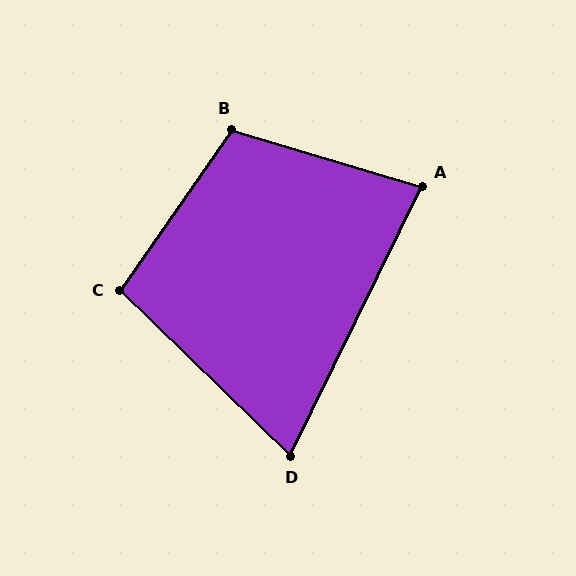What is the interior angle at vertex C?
Approximately 99 degrees (obtuse).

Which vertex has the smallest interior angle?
D, at approximately 72 degrees.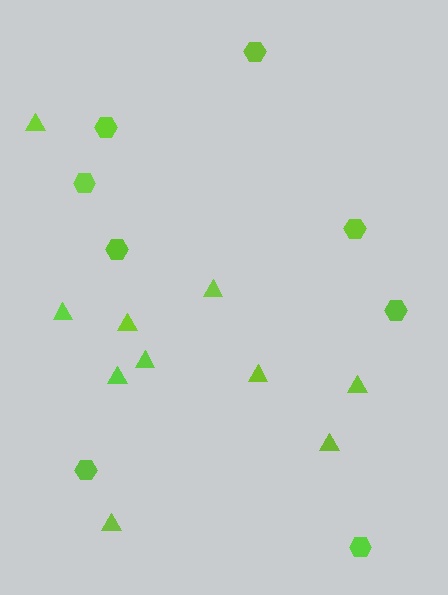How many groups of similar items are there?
There are 2 groups: one group of hexagons (8) and one group of triangles (10).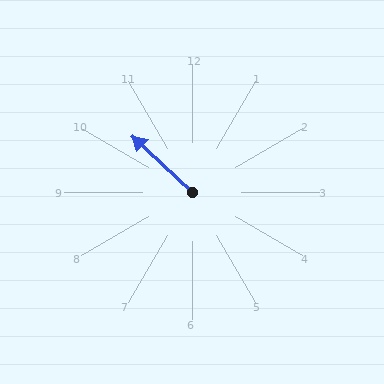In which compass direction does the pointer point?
Northwest.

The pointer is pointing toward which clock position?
Roughly 10 o'clock.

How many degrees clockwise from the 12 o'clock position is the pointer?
Approximately 313 degrees.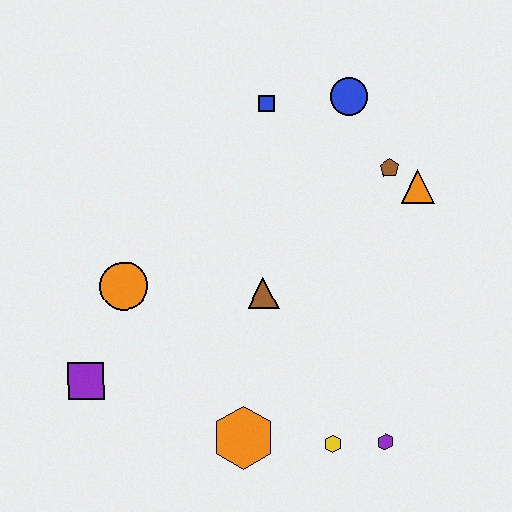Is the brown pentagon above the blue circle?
No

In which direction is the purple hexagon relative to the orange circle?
The purple hexagon is to the right of the orange circle.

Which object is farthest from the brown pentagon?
The purple square is farthest from the brown pentagon.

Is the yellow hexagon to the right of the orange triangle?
No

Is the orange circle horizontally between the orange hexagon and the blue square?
No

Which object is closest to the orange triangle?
The brown pentagon is closest to the orange triangle.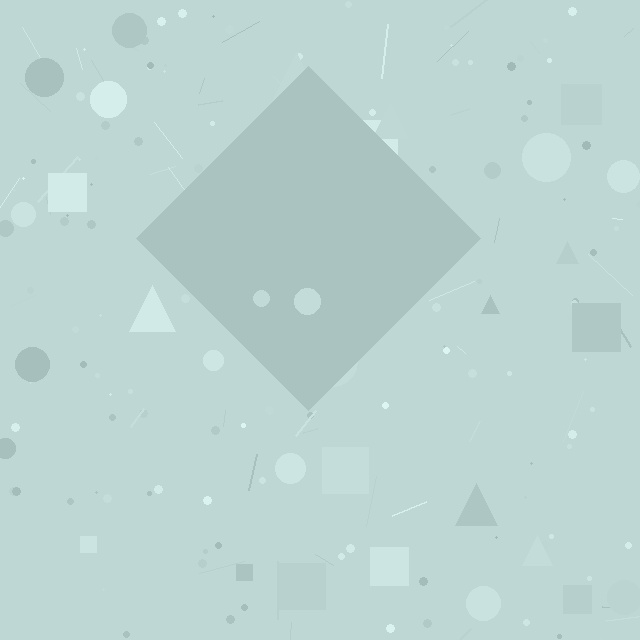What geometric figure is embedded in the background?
A diamond is embedded in the background.